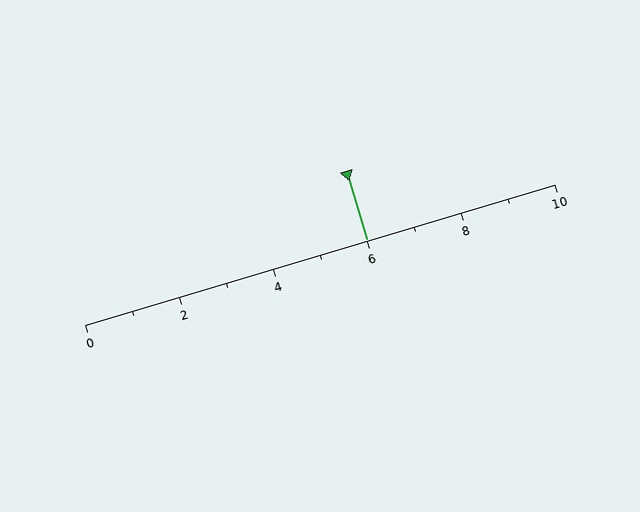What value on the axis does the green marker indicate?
The marker indicates approximately 6.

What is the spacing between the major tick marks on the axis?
The major ticks are spaced 2 apart.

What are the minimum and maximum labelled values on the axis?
The axis runs from 0 to 10.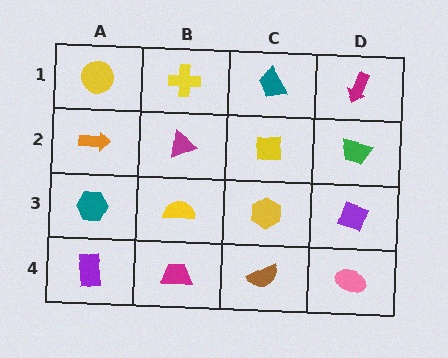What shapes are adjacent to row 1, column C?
A yellow square (row 2, column C), a yellow cross (row 1, column B), a magenta arrow (row 1, column D).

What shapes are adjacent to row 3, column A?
An orange arrow (row 2, column A), a purple rectangle (row 4, column A), a yellow semicircle (row 3, column B).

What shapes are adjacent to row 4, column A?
A teal hexagon (row 3, column A), a magenta trapezoid (row 4, column B).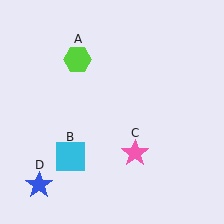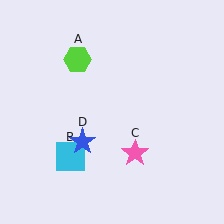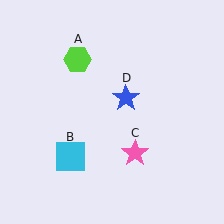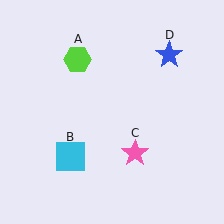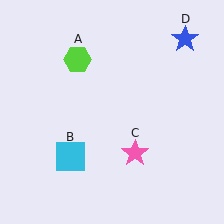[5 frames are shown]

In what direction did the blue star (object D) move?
The blue star (object D) moved up and to the right.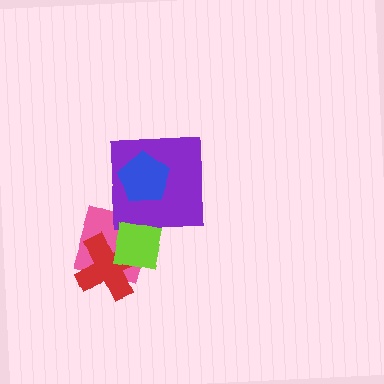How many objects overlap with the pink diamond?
3 objects overlap with the pink diamond.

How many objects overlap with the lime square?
3 objects overlap with the lime square.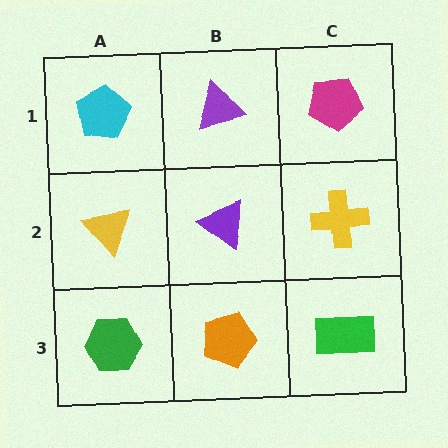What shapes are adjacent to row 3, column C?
A yellow cross (row 2, column C), an orange pentagon (row 3, column B).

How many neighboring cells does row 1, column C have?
2.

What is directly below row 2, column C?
A green rectangle.